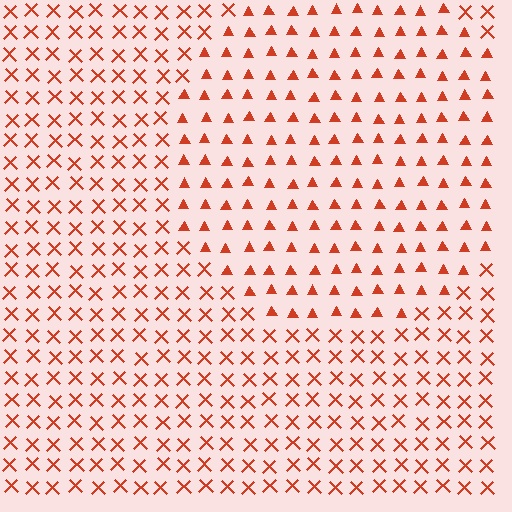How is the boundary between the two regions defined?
The boundary is defined by a change in element shape: triangles inside vs. X marks outside. All elements share the same color and spacing.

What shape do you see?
I see a circle.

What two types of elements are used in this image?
The image uses triangles inside the circle region and X marks outside it.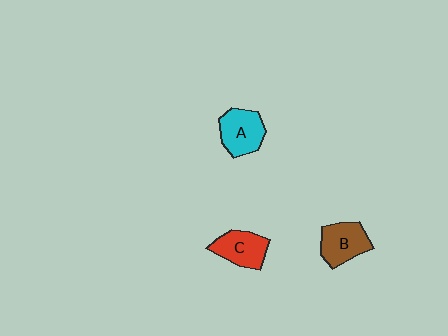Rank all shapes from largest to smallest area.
From largest to smallest: A (cyan), B (brown), C (red).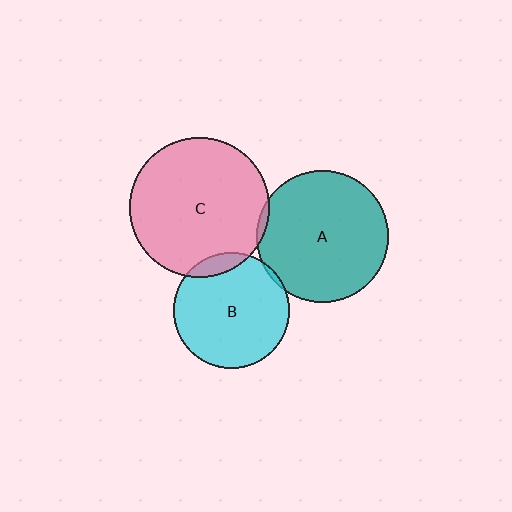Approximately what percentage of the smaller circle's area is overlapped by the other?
Approximately 5%.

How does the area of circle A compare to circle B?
Approximately 1.3 times.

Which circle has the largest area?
Circle C (pink).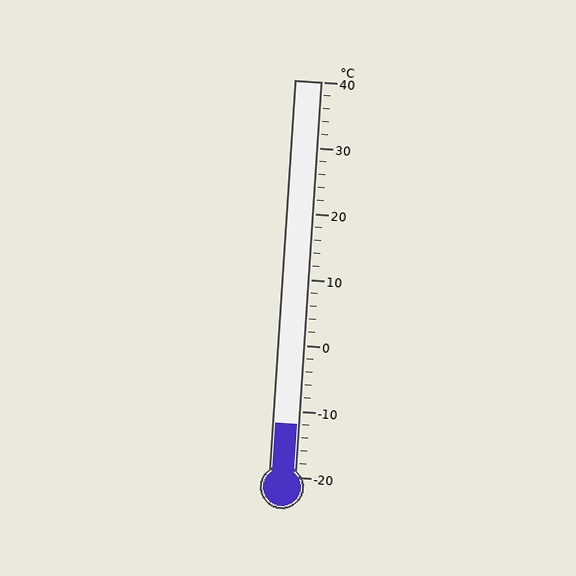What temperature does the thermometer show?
The thermometer shows approximately -12°C.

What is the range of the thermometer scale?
The thermometer scale ranges from -20°C to 40°C.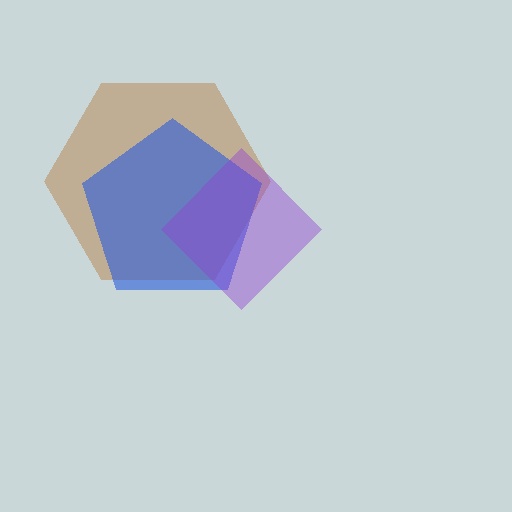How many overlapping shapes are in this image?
There are 3 overlapping shapes in the image.